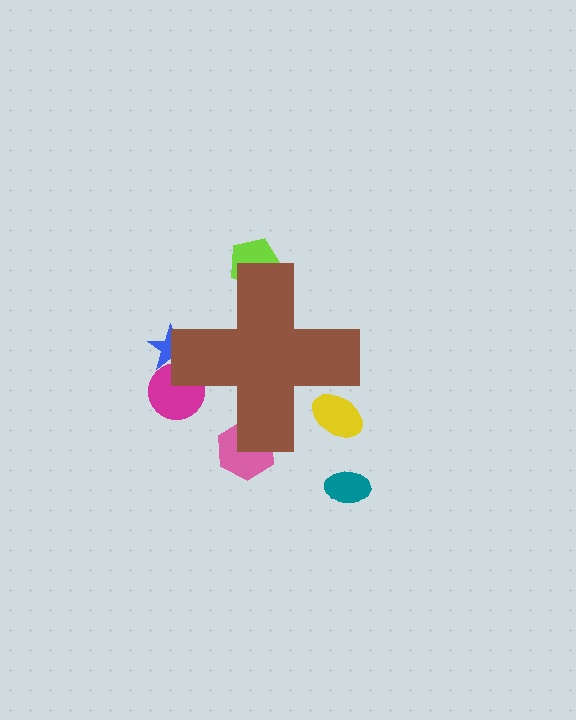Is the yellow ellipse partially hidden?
Yes, the yellow ellipse is partially hidden behind the brown cross.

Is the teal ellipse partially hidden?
No, the teal ellipse is fully visible.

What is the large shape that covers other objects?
A brown cross.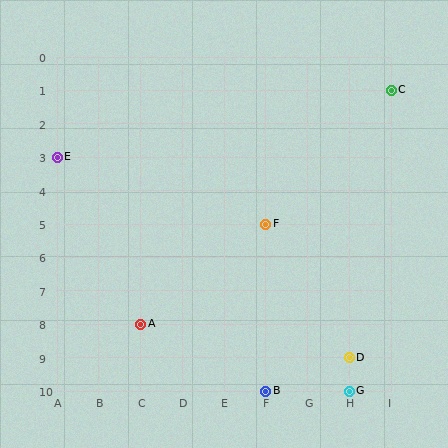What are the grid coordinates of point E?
Point E is at grid coordinates (A, 3).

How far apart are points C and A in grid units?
Points C and A are 6 columns and 7 rows apart (about 9.2 grid units diagonally).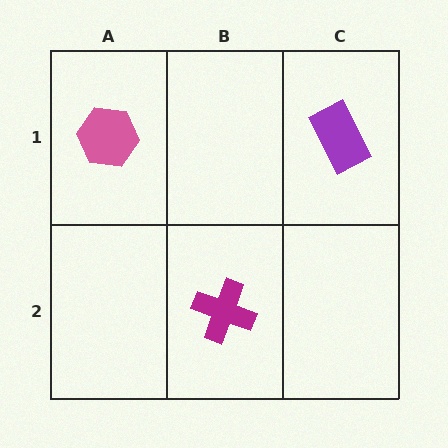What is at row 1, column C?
A purple rectangle.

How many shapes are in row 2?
1 shape.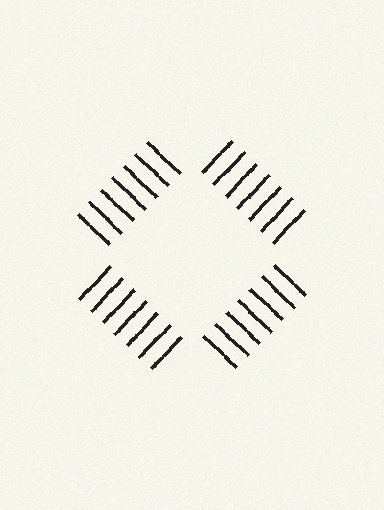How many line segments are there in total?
28 — 7 along each of the 4 edges.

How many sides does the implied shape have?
4 sides — the line-ends trace a square.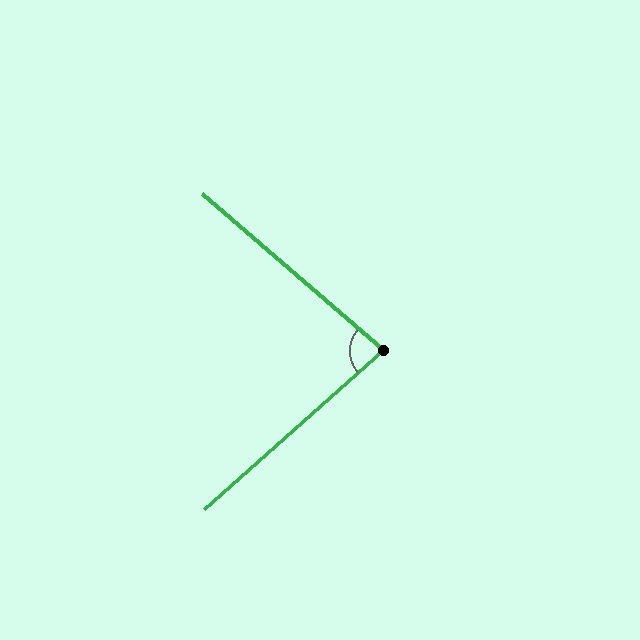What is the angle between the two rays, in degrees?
Approximately 83 degrees.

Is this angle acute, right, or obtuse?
It is acute.